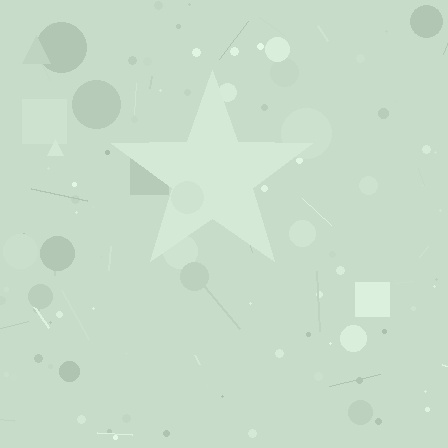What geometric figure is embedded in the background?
A star is embedded in the background.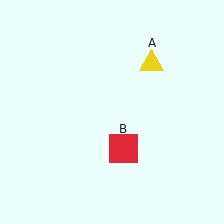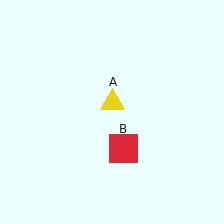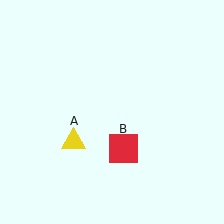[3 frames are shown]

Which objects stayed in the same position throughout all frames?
Red square (object B) remained stationary.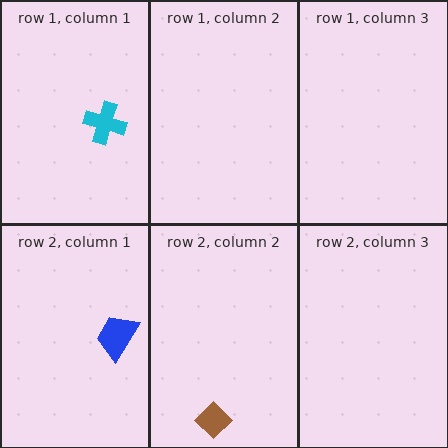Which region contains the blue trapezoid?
The row 2, column 1 region.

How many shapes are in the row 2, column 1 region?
1.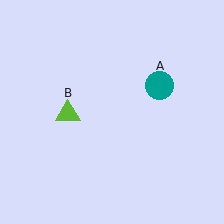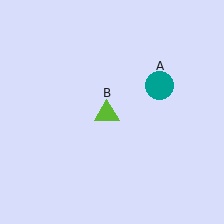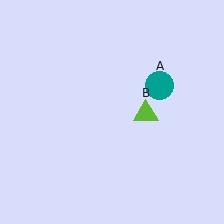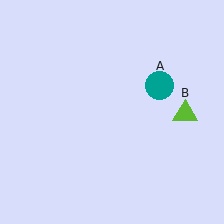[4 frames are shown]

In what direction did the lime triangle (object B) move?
The lime triangle (object B) moved right.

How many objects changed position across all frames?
1 object changed position: lime triangle (object B).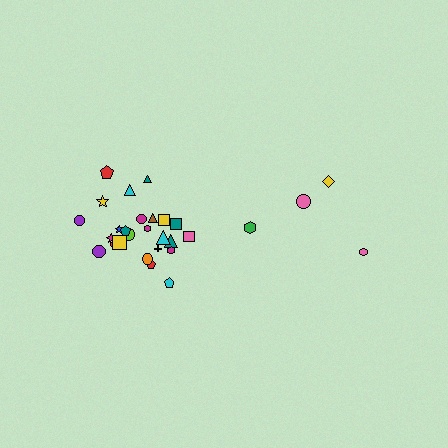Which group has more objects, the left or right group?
The left group.